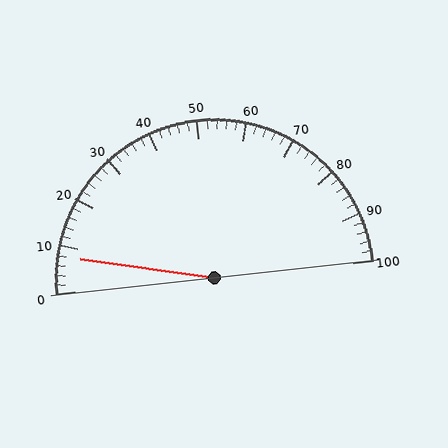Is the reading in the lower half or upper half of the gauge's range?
The reading is in the lower half of the range (0 to 100).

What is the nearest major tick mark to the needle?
The nearest major tick mark is 10.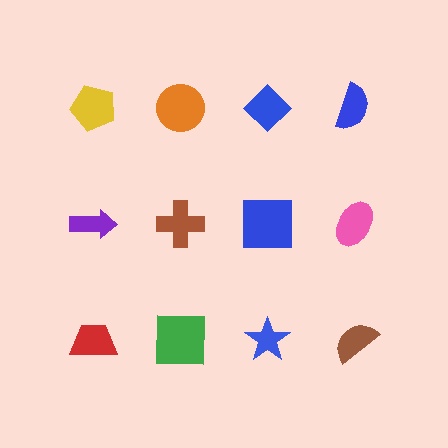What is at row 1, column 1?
A yellow pentagon.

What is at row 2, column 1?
A purple arrow.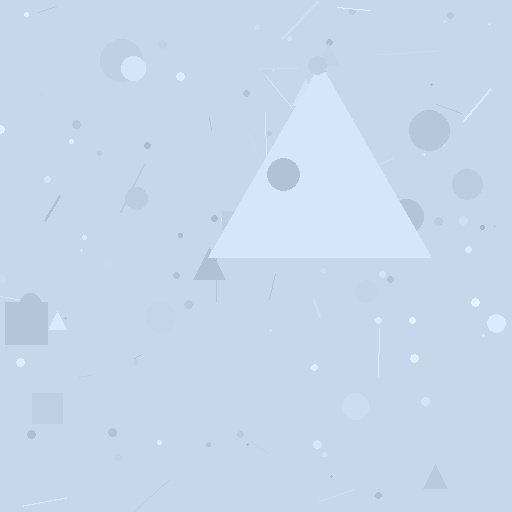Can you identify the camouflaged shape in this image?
The camouflaged shape is a triangle.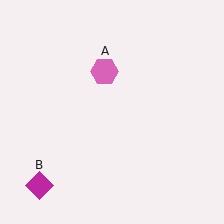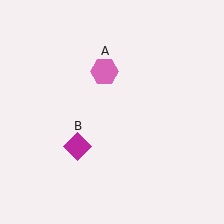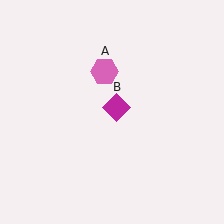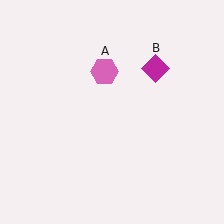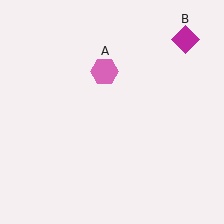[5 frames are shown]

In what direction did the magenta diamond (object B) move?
The magenta diamond (object B) moved up and to the right.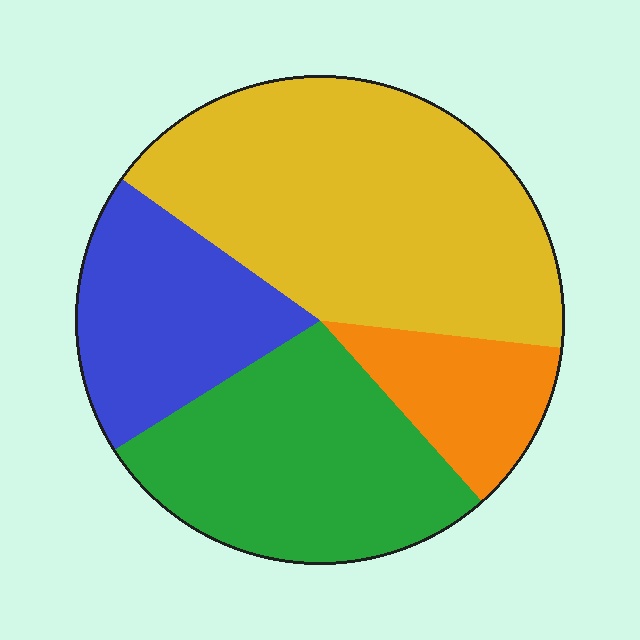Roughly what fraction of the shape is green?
Green covers 28% of the shape.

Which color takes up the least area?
Orange, at roughly 10%.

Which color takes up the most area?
Yellow, at roughly 40%.